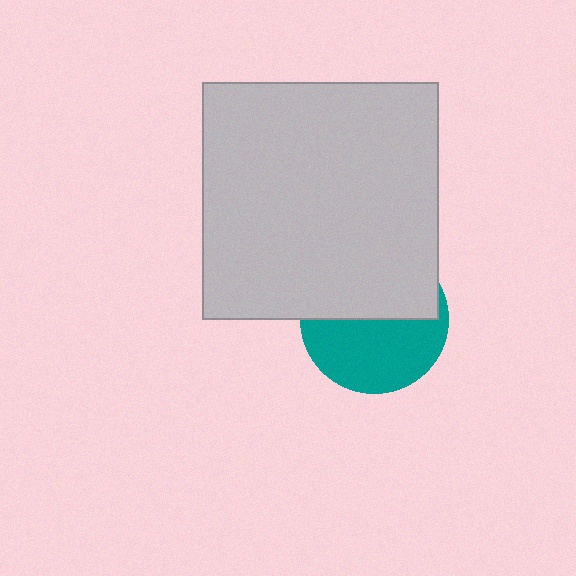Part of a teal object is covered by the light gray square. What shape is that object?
It is a circle.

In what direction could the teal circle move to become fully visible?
The teal circle could move down. That would shift it out from behind the light gray square entirely.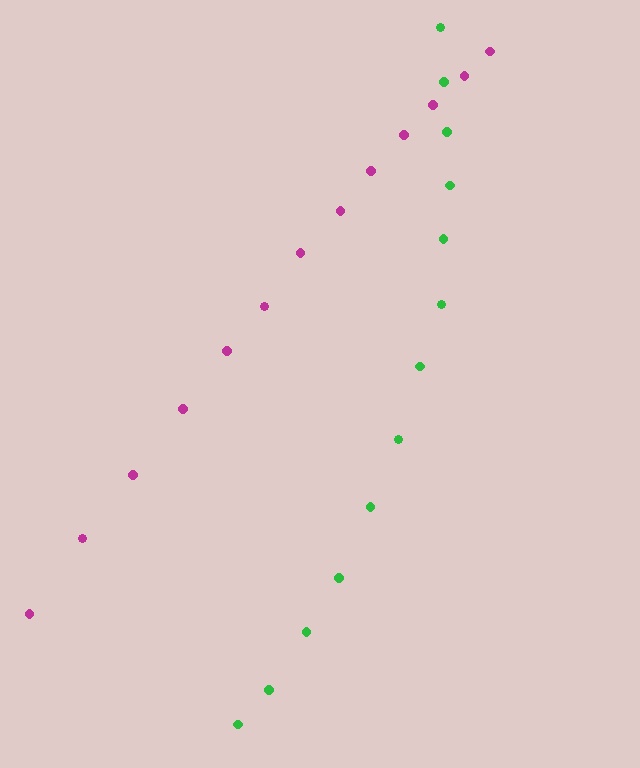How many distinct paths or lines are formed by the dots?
There are 2 distinct paths.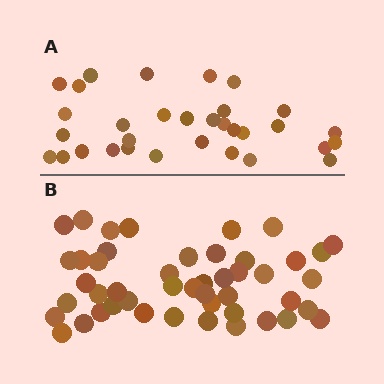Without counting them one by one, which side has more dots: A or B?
Region B (the bottom region) has more dots.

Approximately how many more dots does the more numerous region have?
Region B has approximately 15 more dots than region A.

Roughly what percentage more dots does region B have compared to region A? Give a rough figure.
About 45% more.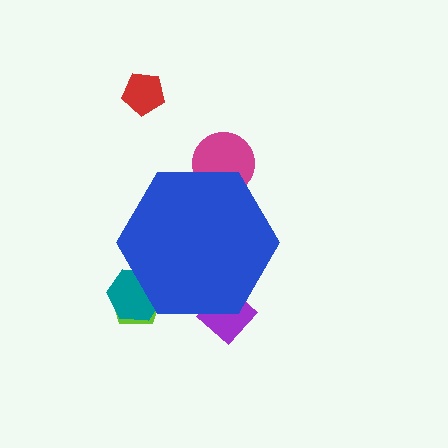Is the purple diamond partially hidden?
Yes, the purple diamond is partially hidden behind the blue hexagon.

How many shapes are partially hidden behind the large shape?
4 shapes are partially hidden.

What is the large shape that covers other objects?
A blue hexagon.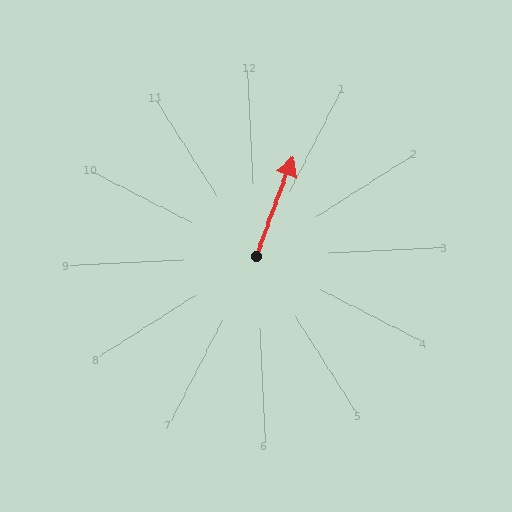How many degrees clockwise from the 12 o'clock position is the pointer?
Approximately 23 degrees.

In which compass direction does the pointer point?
Northeast.